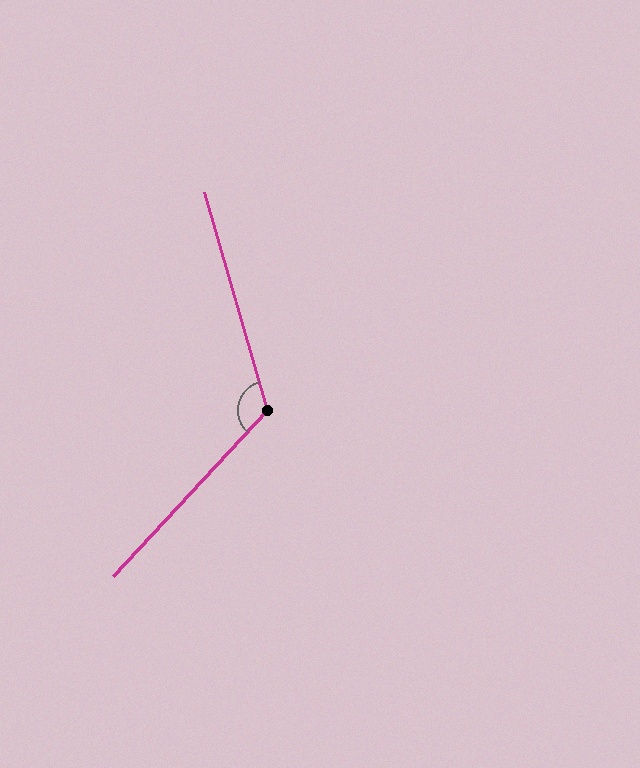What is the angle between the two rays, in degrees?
Approximately 121 degrees.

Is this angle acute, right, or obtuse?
It is obtuse.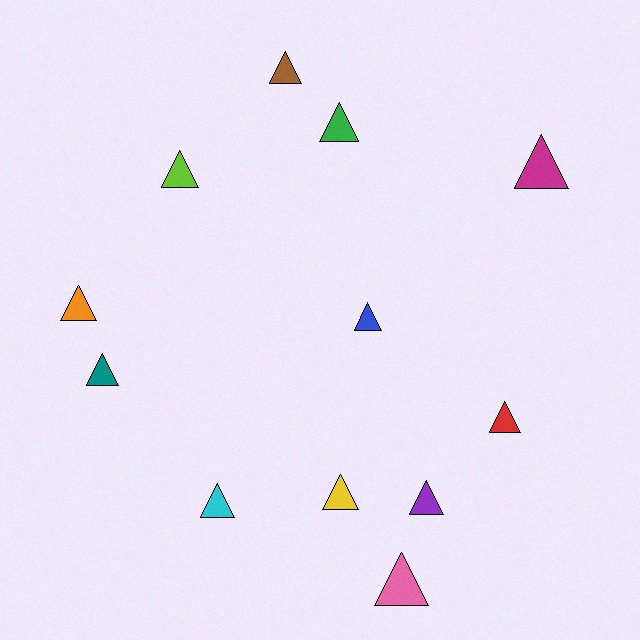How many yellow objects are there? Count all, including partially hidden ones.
There is 1 yellow object.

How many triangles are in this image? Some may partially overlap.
There are 12 triangles.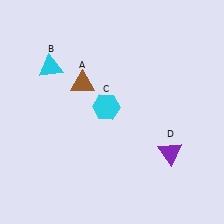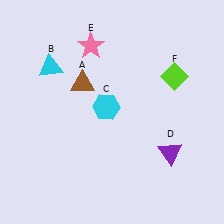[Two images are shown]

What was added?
A pink star (E), a lime diamond (F) were added in Image 2.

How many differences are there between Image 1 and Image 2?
There are 2 differences between the two images.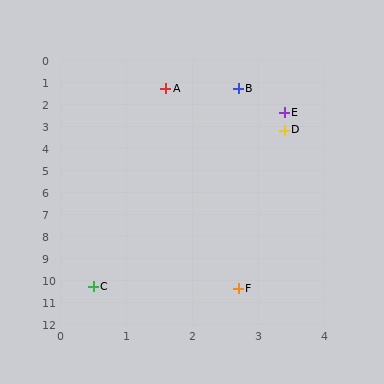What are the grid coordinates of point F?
Point F is at approximately (2.7, 10.4).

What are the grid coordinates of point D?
Point D is at approximately (3.4, 3.2).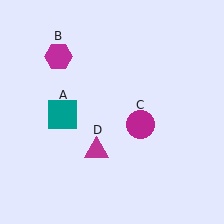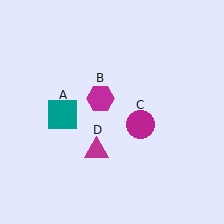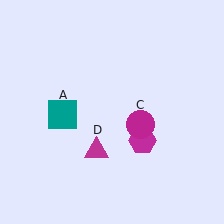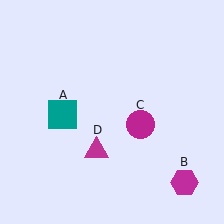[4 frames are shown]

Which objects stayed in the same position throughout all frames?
Teal square (object A) and magenta circle (object C) and magenta triangle (object D) remained stationary.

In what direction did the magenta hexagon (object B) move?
The magenta hexagon (object B) moved down and to the right.